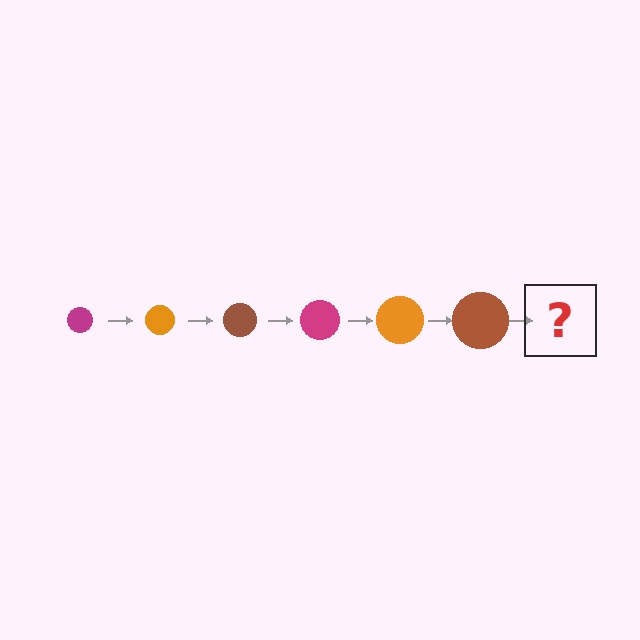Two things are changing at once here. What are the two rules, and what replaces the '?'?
The two rules are that the circle grows larger each step and the color cycles through magenta, orange, and brown. The '?' should be a magenta circle, larger than the previous one.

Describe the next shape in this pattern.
It should be a magenta circle, larger than the previous one.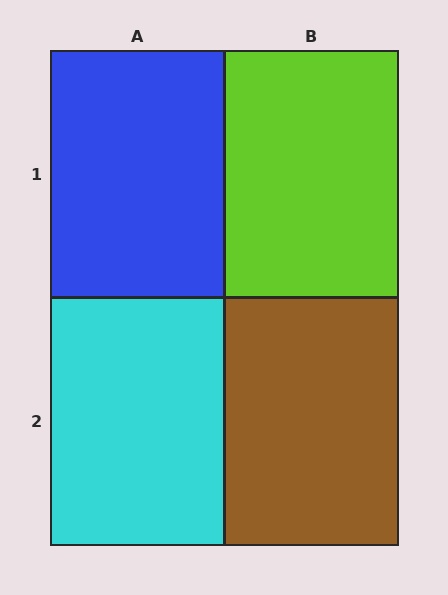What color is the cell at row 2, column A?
Cyan.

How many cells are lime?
1 cell is lime.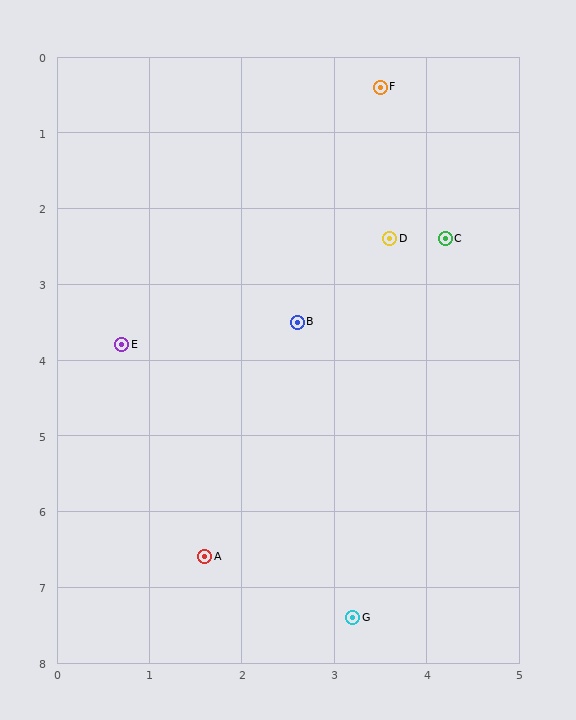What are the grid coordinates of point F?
Point F is at approximately (3.5, 0.4).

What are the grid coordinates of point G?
Point G is at approximately (3.2, 7.4).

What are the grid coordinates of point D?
Point D is at approximately (3.6, 2.4).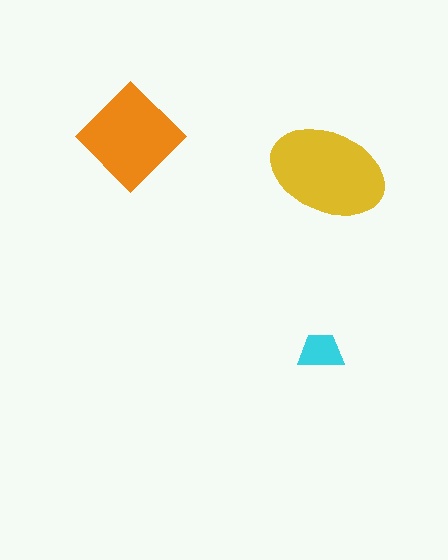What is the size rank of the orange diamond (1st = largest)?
2nd.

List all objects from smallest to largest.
The cyan trapezoid, the orange diamond, the yellow ellipse.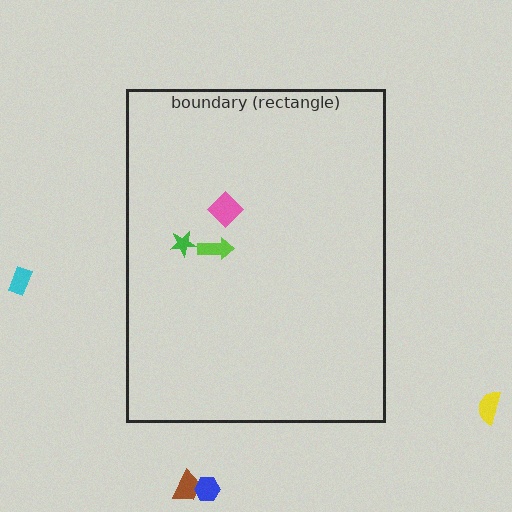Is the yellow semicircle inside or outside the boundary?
Outside.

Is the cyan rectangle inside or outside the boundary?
Outside.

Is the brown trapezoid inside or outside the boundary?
Outside.